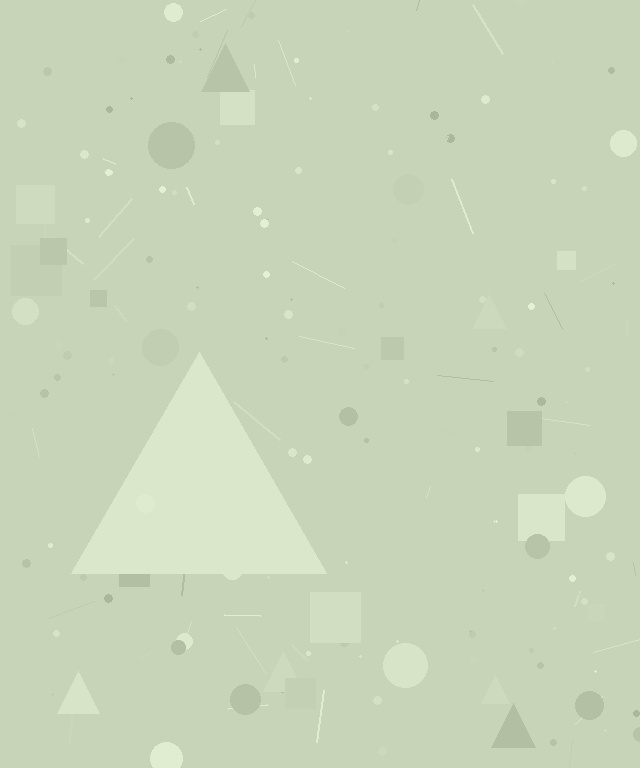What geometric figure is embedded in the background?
A triangle is embedded in the background.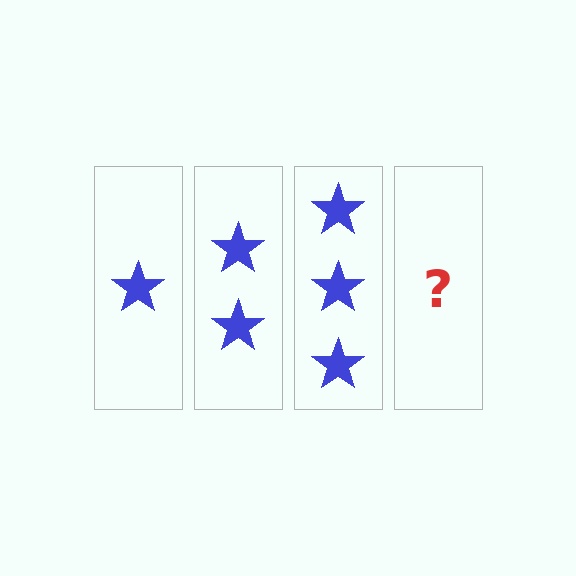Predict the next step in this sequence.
The next step is 4 stars.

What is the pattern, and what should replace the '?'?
The pattern is that each step adds one more star. The '?' should be 4 stars.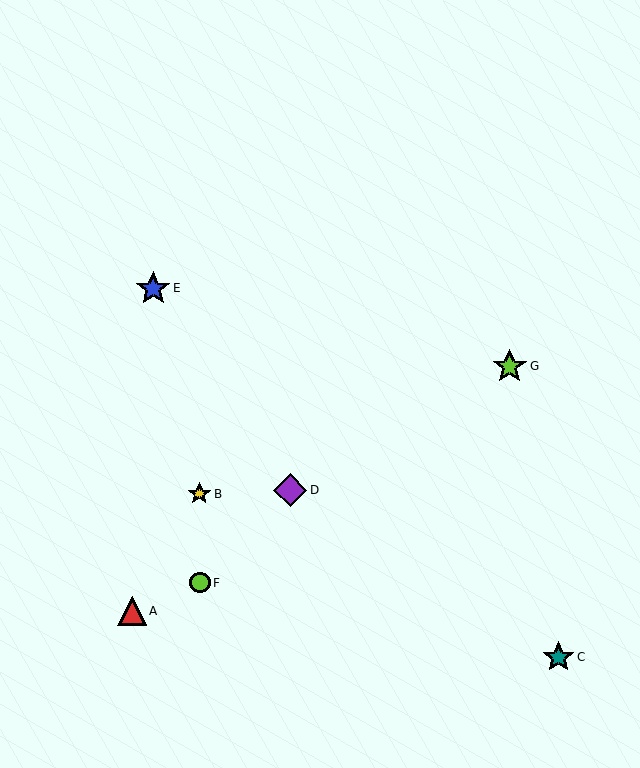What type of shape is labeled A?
Shape A is a red triangle.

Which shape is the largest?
The lime star (labeled G) is the largest.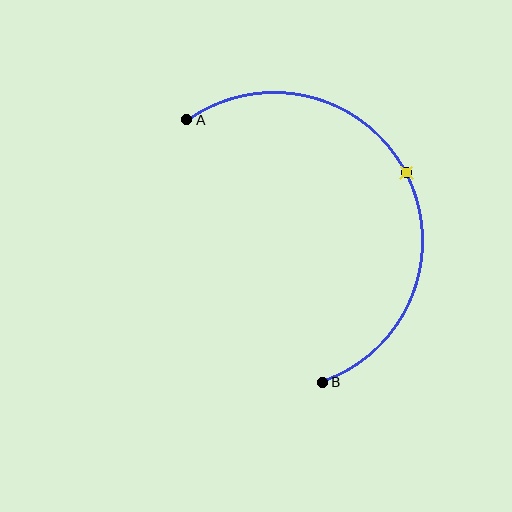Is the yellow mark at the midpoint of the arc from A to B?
Yes. The yellow mark lies on the arc at equal arc-length from both A and B — it is the arc midpoint.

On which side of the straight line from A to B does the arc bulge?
The arc bulges to the right of the straight line connecting A and B.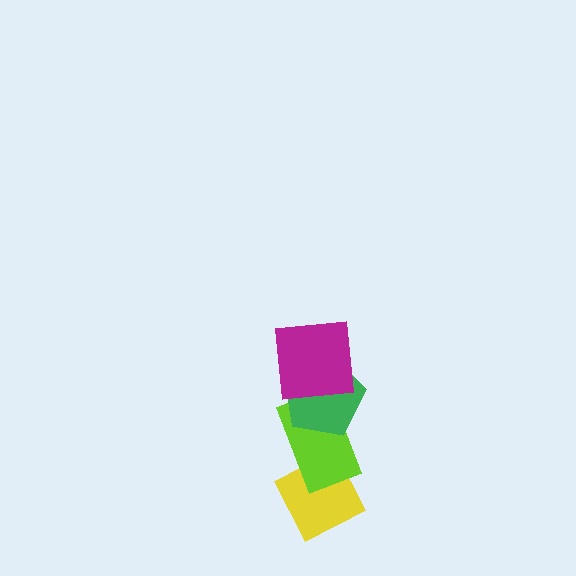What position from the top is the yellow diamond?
The yellow diamond is 4th from the top.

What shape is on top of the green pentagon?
The magenta square is on top of the green pentagon.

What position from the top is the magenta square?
The magenta square is 1st from the top.